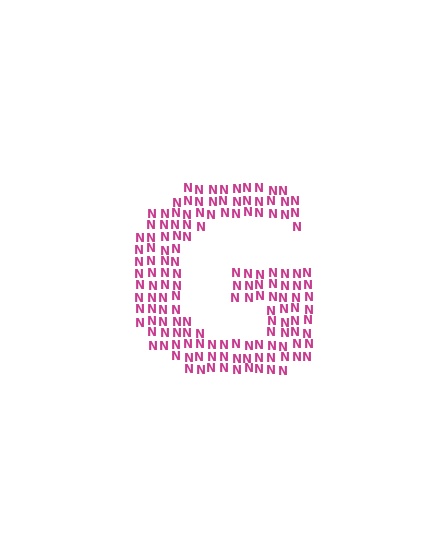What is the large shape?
The large shape is the letter G.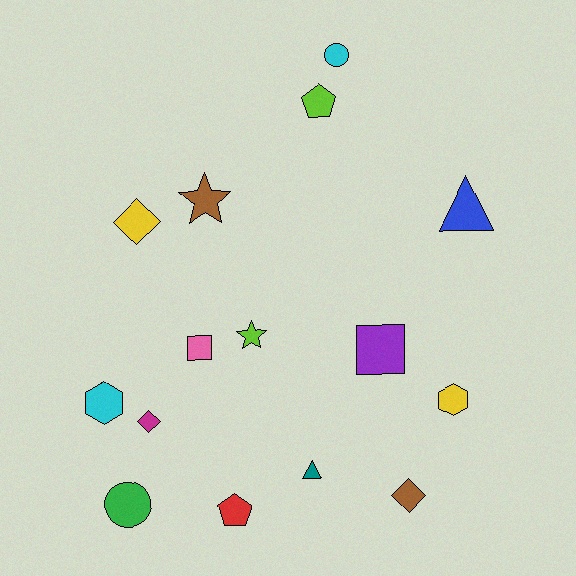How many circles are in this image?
There are 2 circles.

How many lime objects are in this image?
There are 2 lime objects.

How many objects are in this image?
There are 15 objects.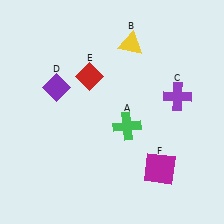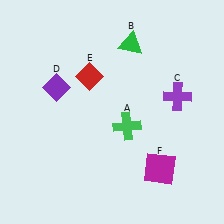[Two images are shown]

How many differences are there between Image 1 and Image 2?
There is 1 difference between the two images.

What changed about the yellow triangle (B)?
In Image 1, B is yellow. In Image 2, it changed to green.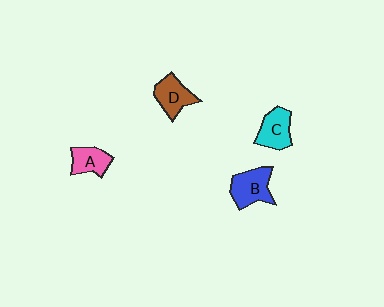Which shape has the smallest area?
Shape A (pink).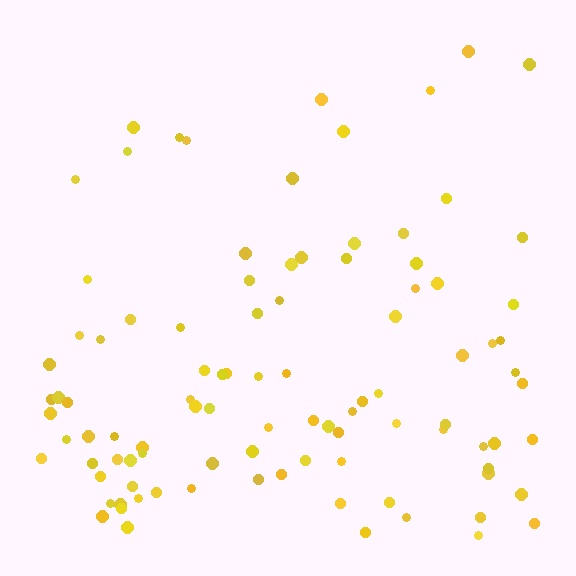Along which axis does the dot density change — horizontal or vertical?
Vertical.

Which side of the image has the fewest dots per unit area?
The top.